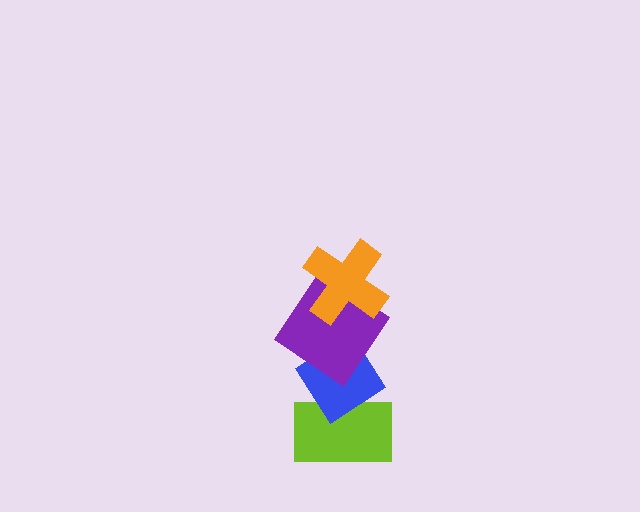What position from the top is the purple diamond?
The purple diamond is 2nd from the top.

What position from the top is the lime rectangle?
The lime rectangle is 4th from the top.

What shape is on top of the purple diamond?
The orange cross is on top of the purple diamond.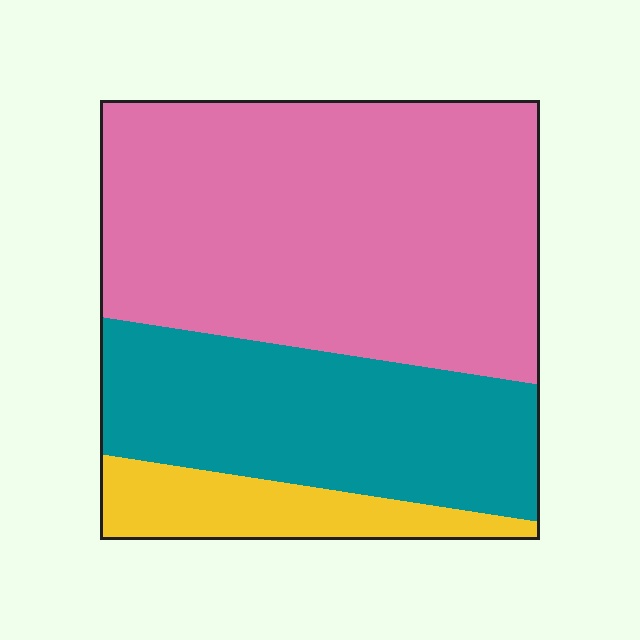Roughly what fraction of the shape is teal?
Teal takes up about one third (1/3) of the shape.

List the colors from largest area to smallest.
From largest to smallest: pink, teal, yellow.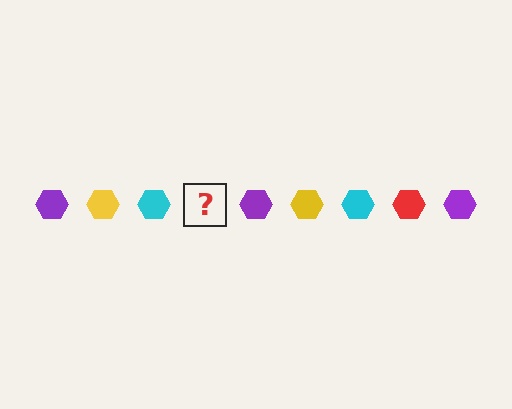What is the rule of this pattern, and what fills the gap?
The rule is that the pattern cycles through purple, yellow, cyan, red hexagons. The gap should be filled with a red hexagon.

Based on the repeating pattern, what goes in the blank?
The blank should be a red hexagon.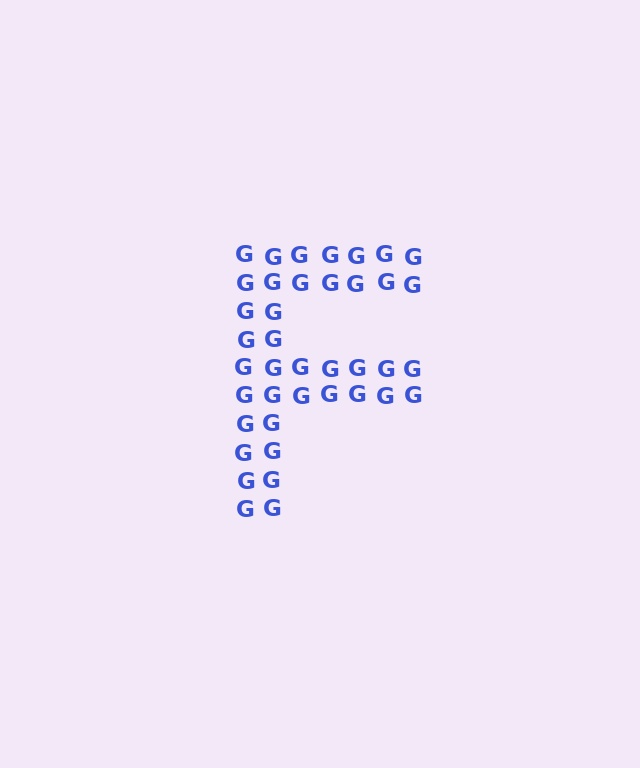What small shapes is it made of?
It is made of small letter G's.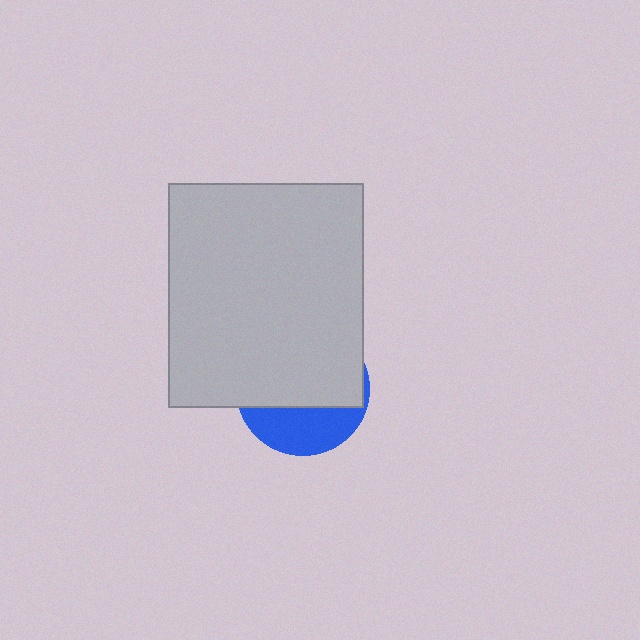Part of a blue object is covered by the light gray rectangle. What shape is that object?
It is a circle.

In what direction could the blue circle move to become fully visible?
The blue circle could move down. That would shift it out from behind the light gray rectangle entirely.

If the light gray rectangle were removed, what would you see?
You would see the complete blue circle.